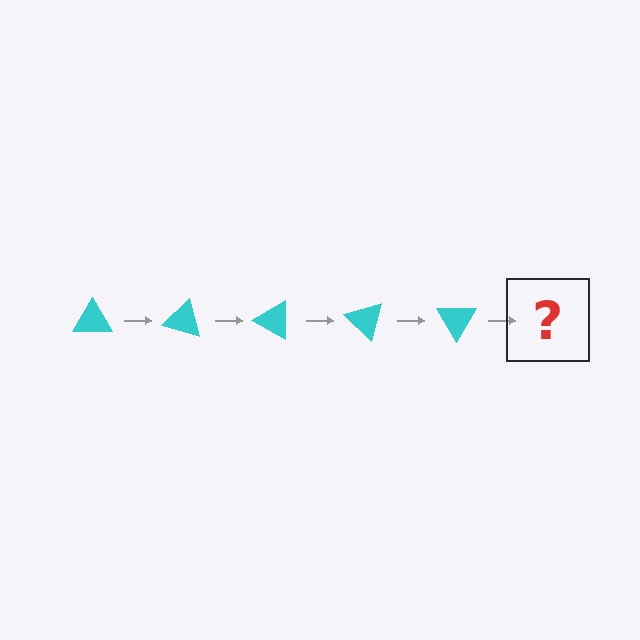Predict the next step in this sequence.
The next step is a cyan triangle rotated 75 degrees.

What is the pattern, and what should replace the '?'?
The pattern is that the triangle rotates 15 degrees each step. The '?' should be a cyan triangle rotated 75 degrees.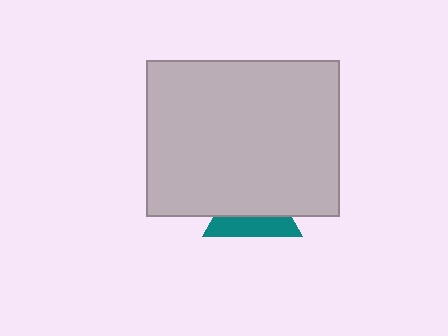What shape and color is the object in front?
The object in front is a light gray rectangle.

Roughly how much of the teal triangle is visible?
A small part of it is visible (roughly 40%).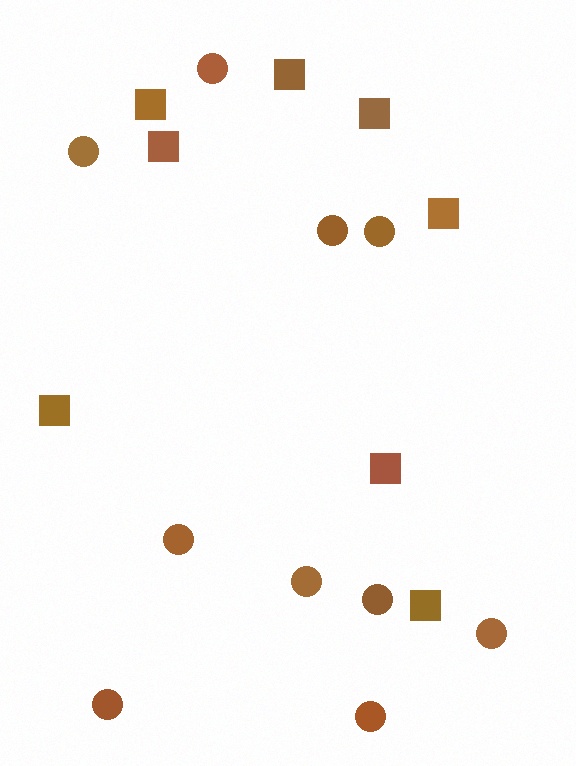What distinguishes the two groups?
There are 2 groups: one group of squares (8) and one group of circles (10).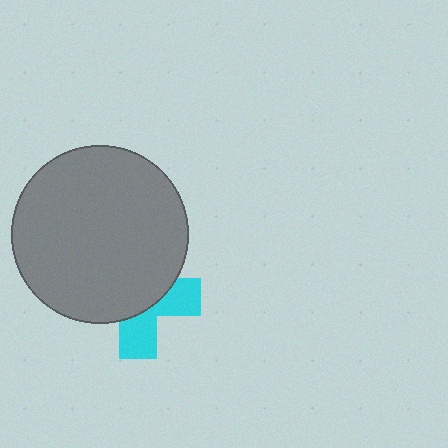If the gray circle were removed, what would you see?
You would see the complete cyan cross.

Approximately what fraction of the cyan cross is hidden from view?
Roughly 61% of the cyan cross is hidden behind the gray circle.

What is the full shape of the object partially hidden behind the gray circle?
The partially hidden object is a cyan cross.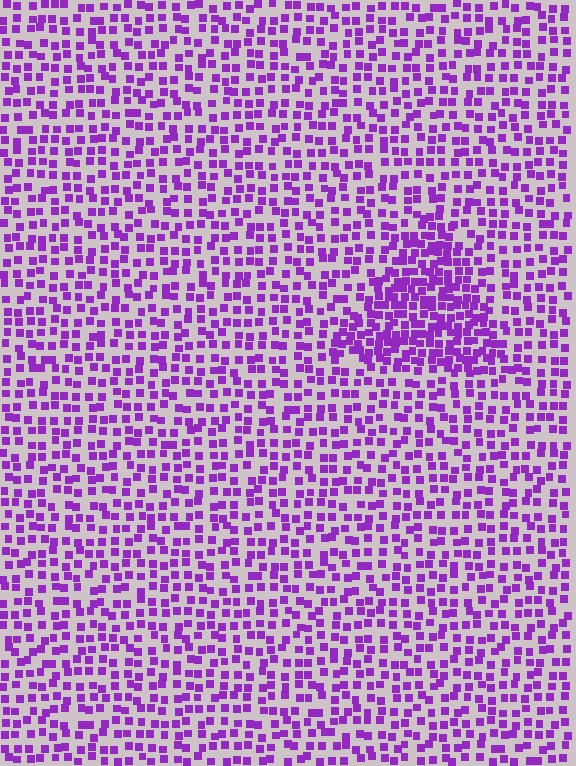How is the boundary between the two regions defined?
The boundary is defined by a change in element density (approximately 1.9x ratio). All elements are the same color, size, and shape.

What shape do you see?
I see a triangle.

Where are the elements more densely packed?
The elements are more densely packed inside the triangle boundary.